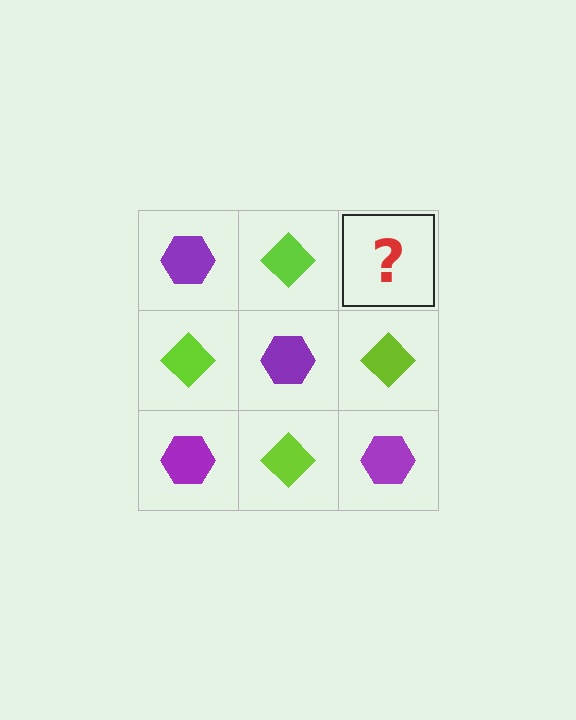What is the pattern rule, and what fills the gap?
The rule is that it alternates purple hexagon and lime diamond in a checkerboard pattern. The gap should be filled with a purple hexagon.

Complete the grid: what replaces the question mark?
The question mark should be replaced with a purple hexagon.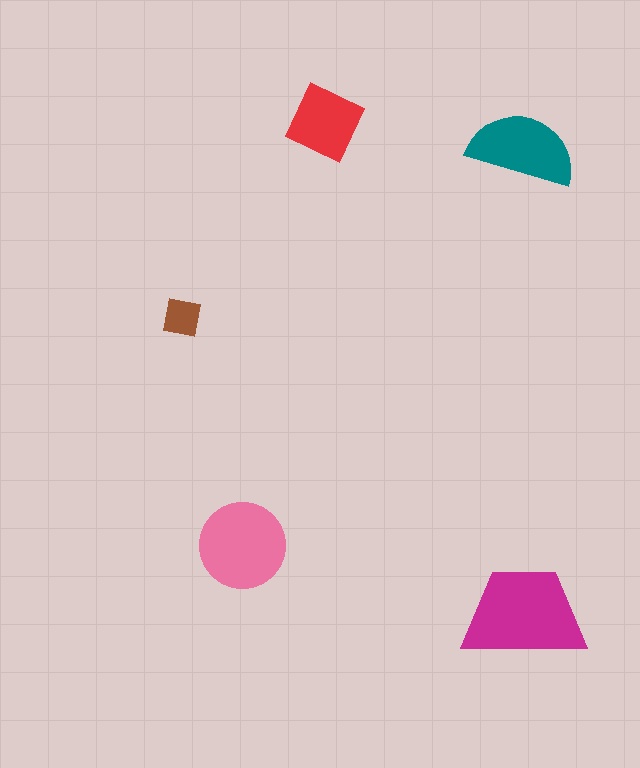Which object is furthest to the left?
The brown square is leftmost.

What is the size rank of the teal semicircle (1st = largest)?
3rd.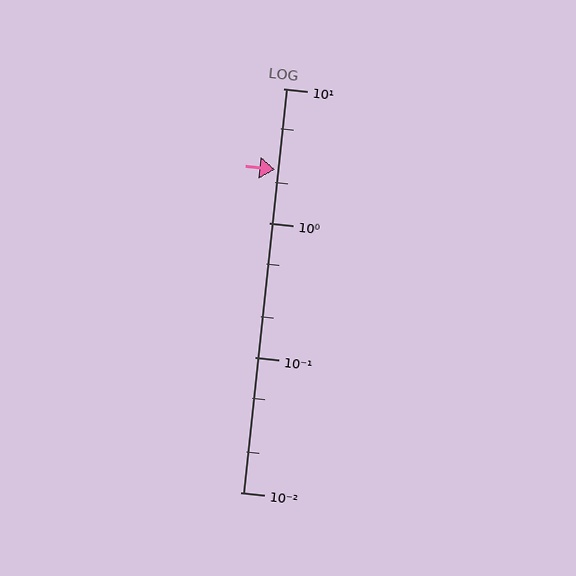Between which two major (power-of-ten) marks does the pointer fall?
The pointer is between 1 and 10.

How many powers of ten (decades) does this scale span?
The scale spans 3 decades, from 0.01 to 10.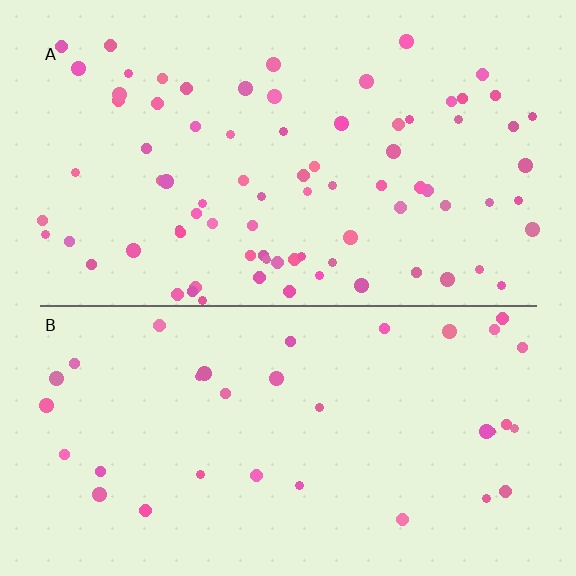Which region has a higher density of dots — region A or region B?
A (the top).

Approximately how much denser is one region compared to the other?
Approximately 2.3× — region A over region B.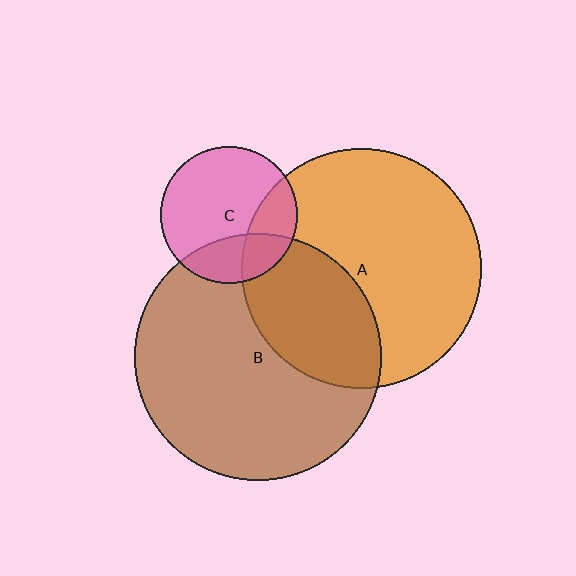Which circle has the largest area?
Circle B (brown).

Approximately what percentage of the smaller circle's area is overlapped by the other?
Approximately 35%.